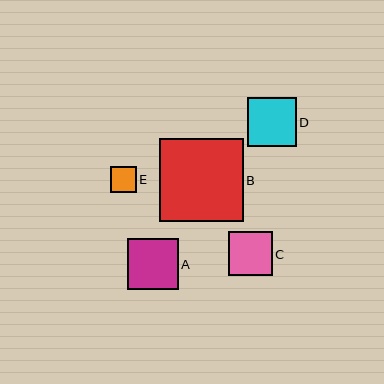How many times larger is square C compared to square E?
Square C is approximately 1.7 times the size of square E.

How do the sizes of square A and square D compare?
Square A and square D are approximately the same size.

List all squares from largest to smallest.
From largest to smallest: B, A, D, C, E.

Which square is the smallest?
Square E is the smallest with a size of approximately 26 pixels.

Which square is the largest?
Square B is the largest with a size of approximately 83 pixels.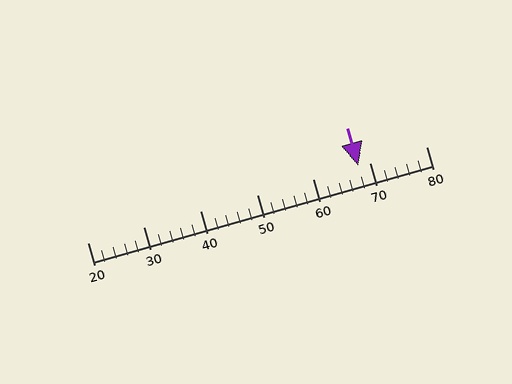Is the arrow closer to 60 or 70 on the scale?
The arrow is closer to 70.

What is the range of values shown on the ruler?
The ruler shows values from 20 to 80.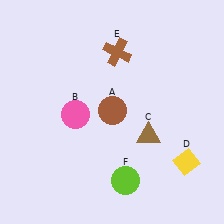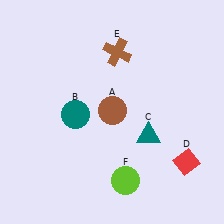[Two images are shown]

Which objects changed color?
B changed from pink to teal. C changed from brown to teal. D changed from yellow to red.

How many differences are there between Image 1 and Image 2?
There are 3 differences between the two images.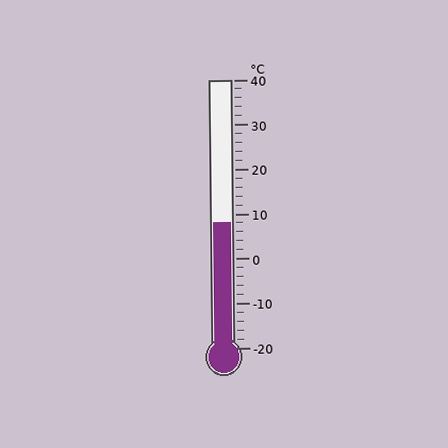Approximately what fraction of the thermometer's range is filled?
The thermometer is filled to approximately 45% of its range.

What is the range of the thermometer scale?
The thermometer scale ranges from -20°C to 40°C.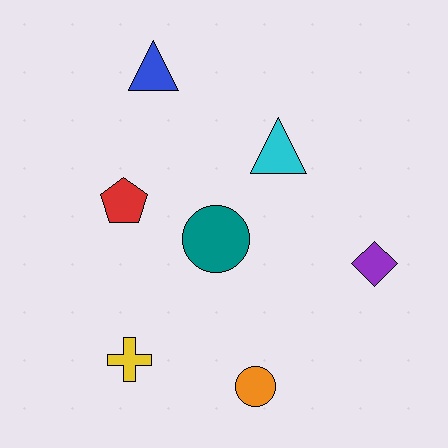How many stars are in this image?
There are no stars.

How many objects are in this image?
There are 7 objects.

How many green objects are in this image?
There are no green objects.